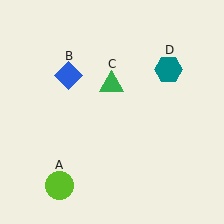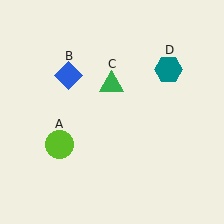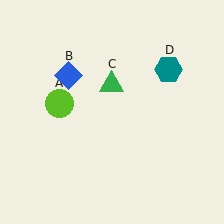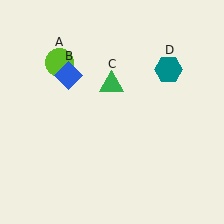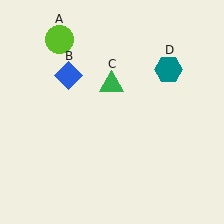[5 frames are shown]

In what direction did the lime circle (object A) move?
The lime circle (object A) moved up.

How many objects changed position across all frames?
1 object changed position: lime circle (object A).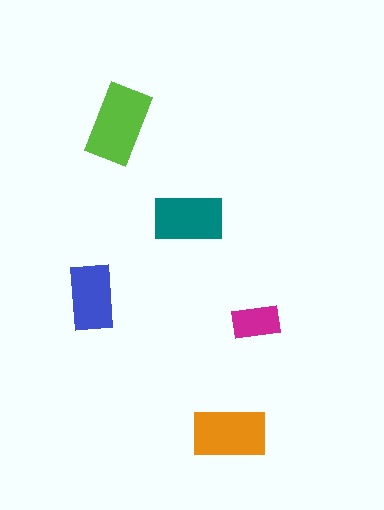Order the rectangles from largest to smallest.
the lime one, the orange one, the teal one, the blue one, the magenta one.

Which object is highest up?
The lime rectangle is topmost.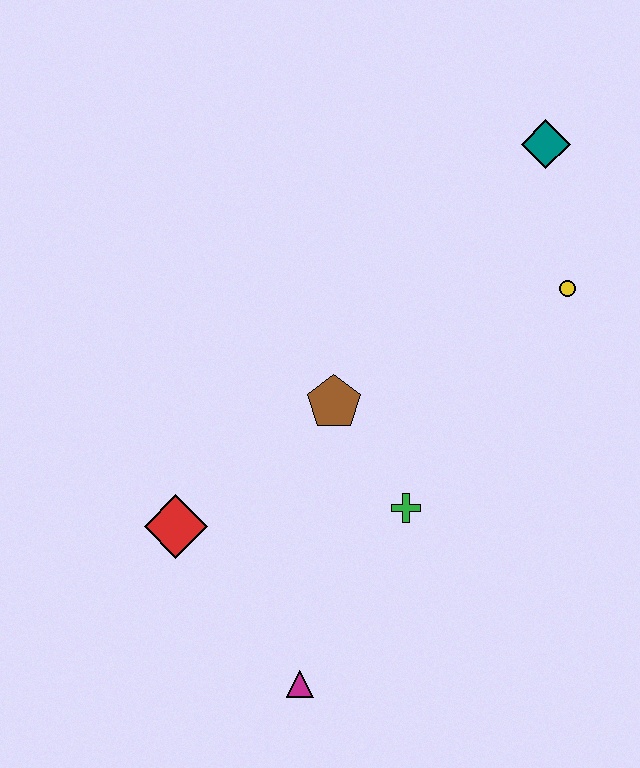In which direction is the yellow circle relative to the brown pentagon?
The yellow circle is to the right of the brown pentagon.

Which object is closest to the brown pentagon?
The green cross is closest to the brown pentagon.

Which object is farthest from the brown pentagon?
The teal diamond is farthest from the brown pentagon.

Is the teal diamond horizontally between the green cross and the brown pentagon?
No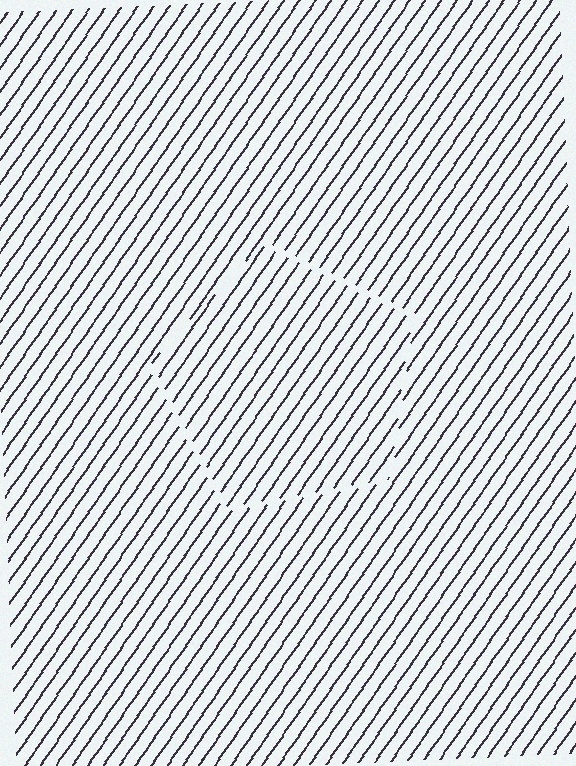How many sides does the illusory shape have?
5 sides — the line-ends trace a pentagon.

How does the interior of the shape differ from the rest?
The interior of the shape contains the same grating, shifted by half a period — the contour is defined by the phase discontinuity where line-ends from the inner and outer gratings abut.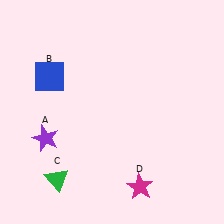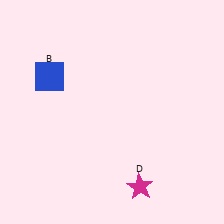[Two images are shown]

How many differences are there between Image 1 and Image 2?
There are 2 differences between the two images.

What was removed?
The green triangle (C), the purple star (A) were removed in Image 2.